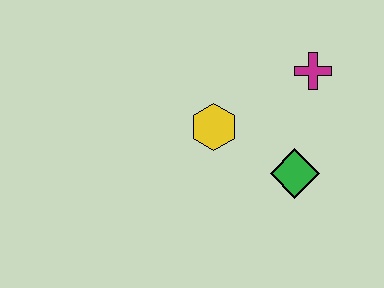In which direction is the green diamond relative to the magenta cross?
The green diamond is below the magenta cross.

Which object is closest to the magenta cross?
The green diamond is closest to the magenta cross.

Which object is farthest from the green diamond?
The magenta cross is farthest from the green diamond.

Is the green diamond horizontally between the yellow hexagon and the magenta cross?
Yes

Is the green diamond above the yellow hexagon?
No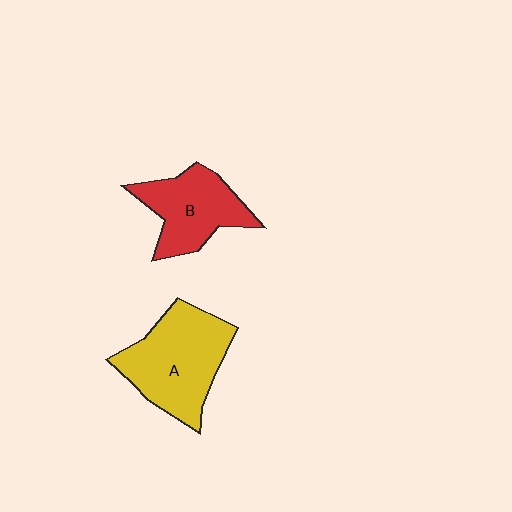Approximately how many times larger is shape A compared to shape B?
Approximately 1.3 times.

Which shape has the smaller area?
Shape B (red).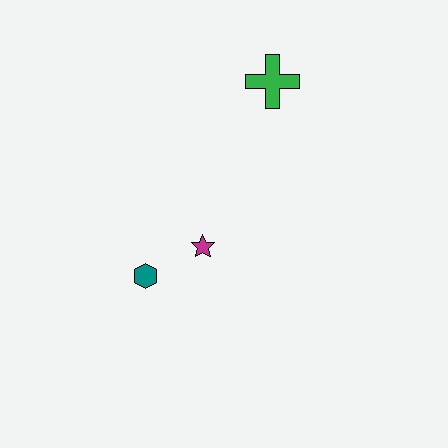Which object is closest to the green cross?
The magenta star is closest to the green cross.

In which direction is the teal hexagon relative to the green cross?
The teal hexagon is below the green cross.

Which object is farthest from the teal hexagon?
The green cross is farthest from the teal hexagon.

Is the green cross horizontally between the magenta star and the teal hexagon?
No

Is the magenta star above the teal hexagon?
Yes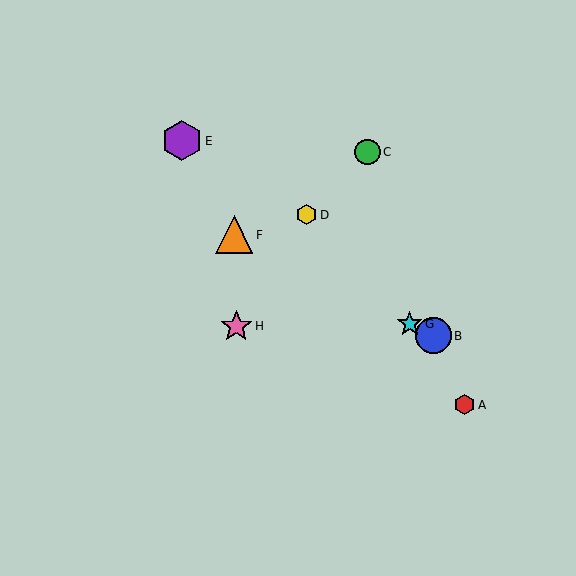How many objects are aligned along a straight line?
3 objects (B, F, G) are aligned along a straight line.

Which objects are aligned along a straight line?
Objects B, F, G are aligned along a straight line.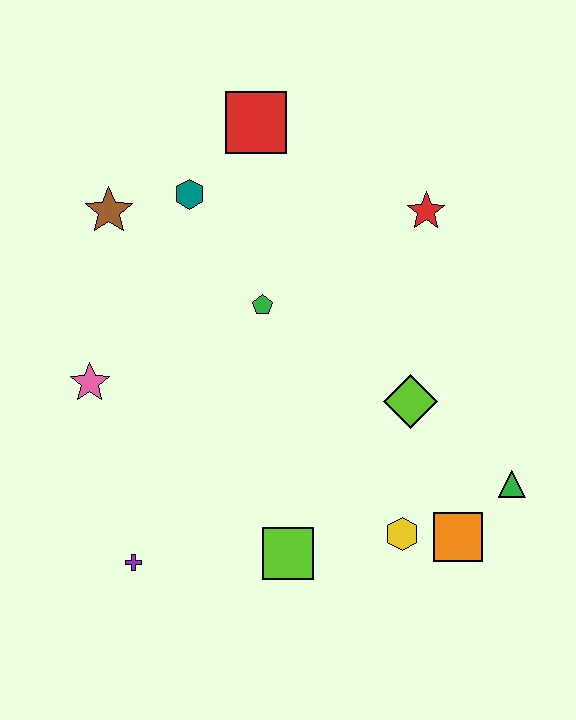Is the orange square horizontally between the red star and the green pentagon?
No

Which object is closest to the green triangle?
The orange square is closest to the green triangle.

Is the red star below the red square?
Yes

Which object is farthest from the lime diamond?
The brown star is farthest from the lime diamond.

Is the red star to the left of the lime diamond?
No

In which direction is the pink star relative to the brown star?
The pink star is below the brown star.